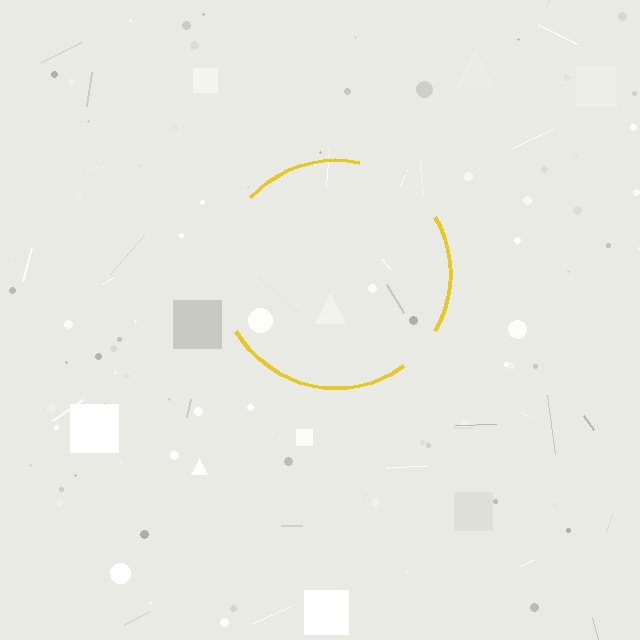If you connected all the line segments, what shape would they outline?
They would outline a circle.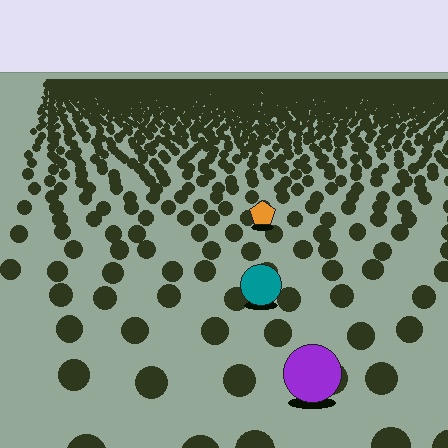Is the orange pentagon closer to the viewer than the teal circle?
No. The teal circle is closer — you can tell from the texture gradient: the ground texture is coarser near it.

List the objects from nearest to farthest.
From nearest to farthest: the purple circle, the teal circle, the orange pentagon.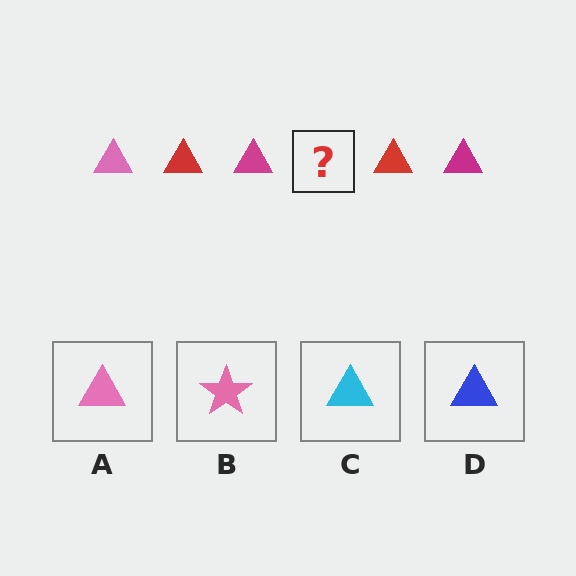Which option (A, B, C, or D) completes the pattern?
A.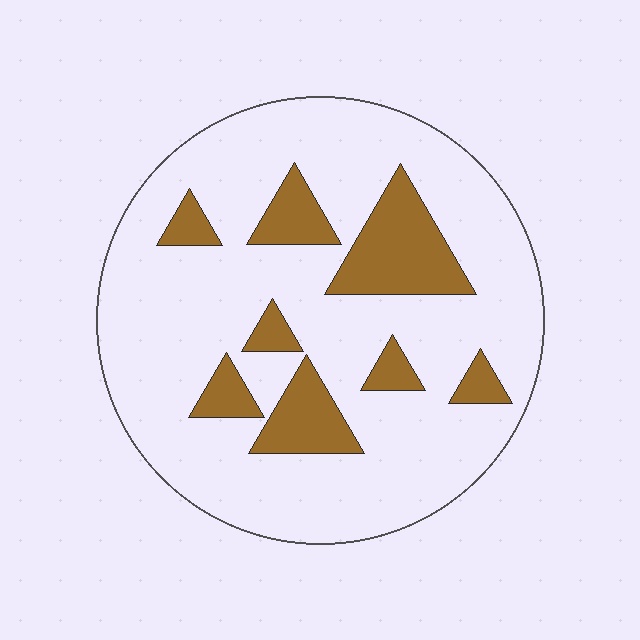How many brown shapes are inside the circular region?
8.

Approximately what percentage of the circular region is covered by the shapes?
Approximately 20%.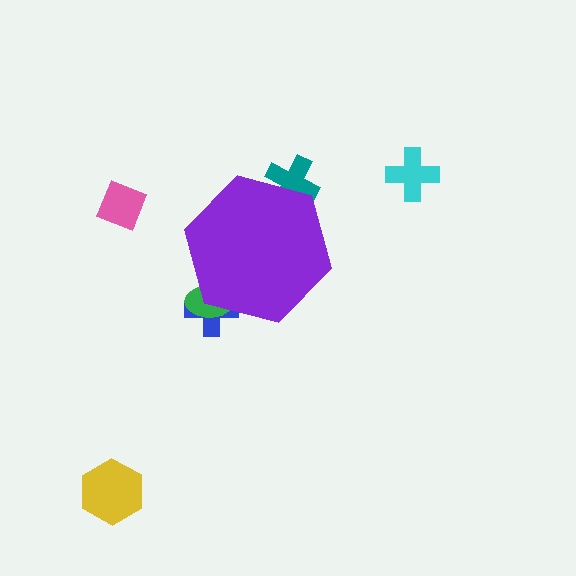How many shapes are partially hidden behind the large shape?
3 shapes are partially hidden.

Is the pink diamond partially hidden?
No, the pink diamond is fully visible.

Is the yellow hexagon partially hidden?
No, the yellow hexagon is fully visible.